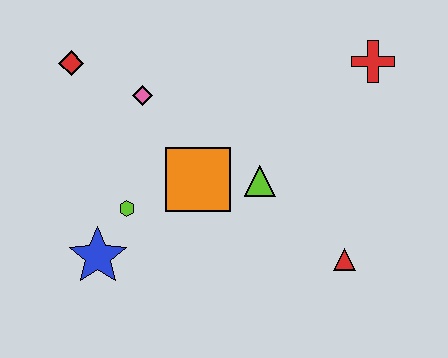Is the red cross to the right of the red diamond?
Yes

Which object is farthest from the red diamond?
The red triangle is farthest from the red diamond.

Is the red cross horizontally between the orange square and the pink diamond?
No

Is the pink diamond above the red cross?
No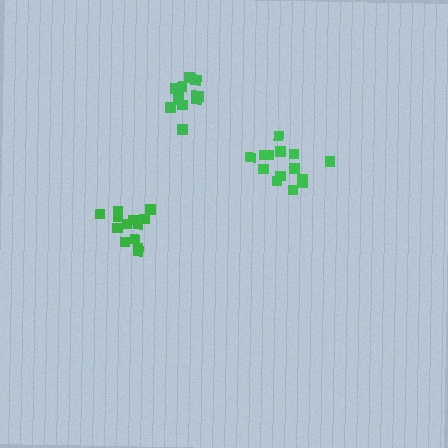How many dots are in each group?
Group 1: 12 dots, Group 2: 15 dots, Group 3: 14 dots (41 total).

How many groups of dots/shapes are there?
There are 3 groups.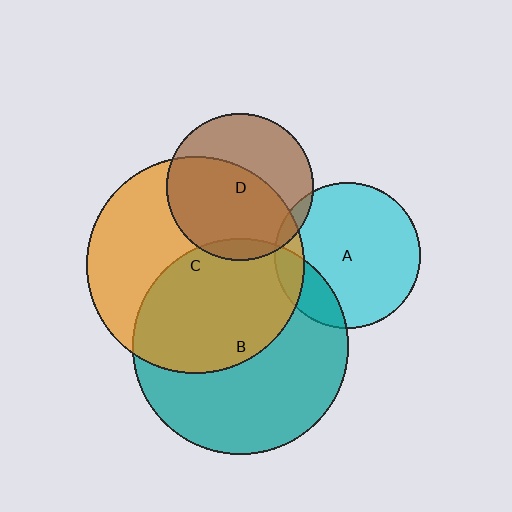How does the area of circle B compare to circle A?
Approximately 2.2 times.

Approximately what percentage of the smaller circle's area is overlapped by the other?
Approximately 60%.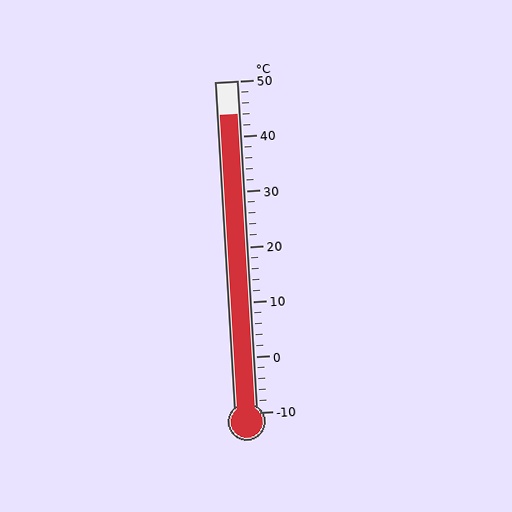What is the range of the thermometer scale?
The thermometer scale ranges from -10°C to 50°C.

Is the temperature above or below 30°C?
The temperature is above 30°C.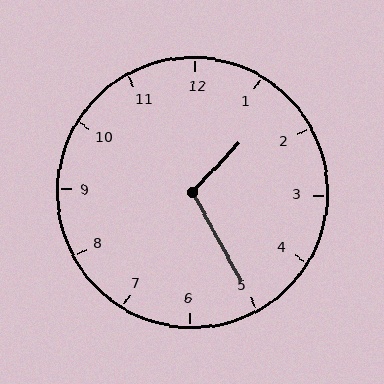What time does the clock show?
1:25.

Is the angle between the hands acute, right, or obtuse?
It is obtuse.